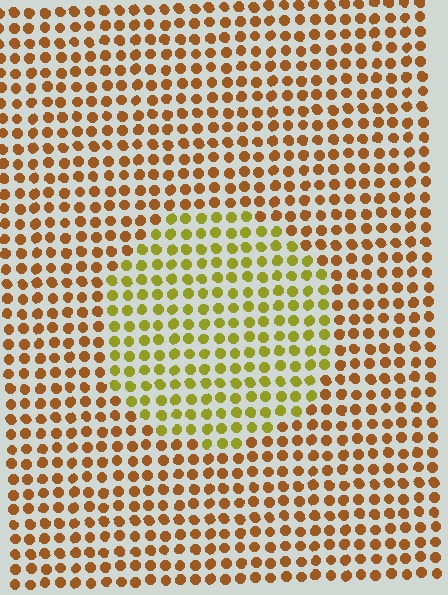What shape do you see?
I see a circle.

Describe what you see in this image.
The image is filled with small brown elements in a uniform arrangement. A circle-shaped region is visible where the elements are tinted to a slightly different hue, forming a subtle color boundary.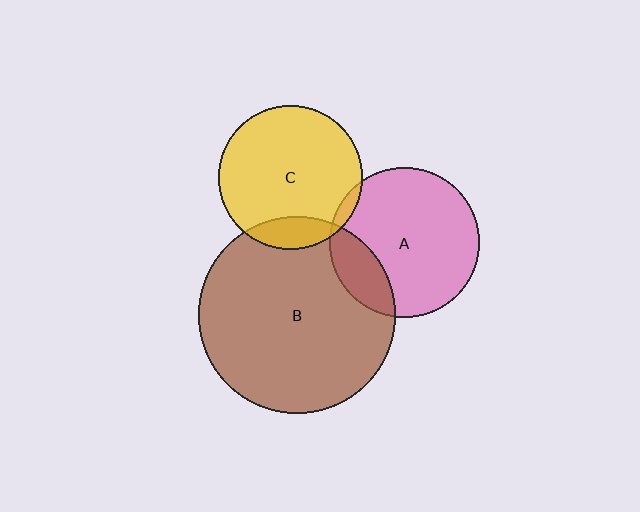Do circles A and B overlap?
Yes.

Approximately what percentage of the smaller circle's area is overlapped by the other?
Approximately 20%.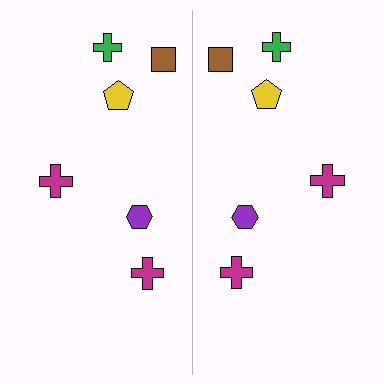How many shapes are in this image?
There are 12 shapes in this image.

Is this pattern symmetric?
Yes, this pattern has bilateral (reflection) symmetry.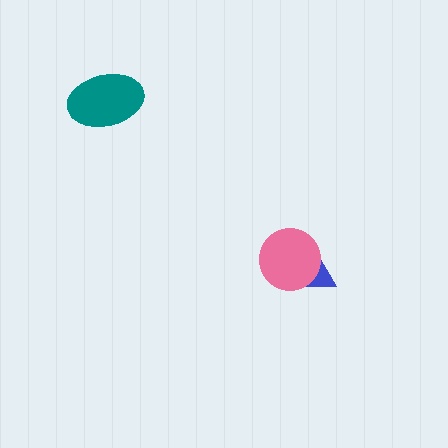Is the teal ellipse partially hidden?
No, no other shape covers it.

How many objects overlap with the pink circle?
1 object overlaps with the pink circle.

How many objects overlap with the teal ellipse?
0 objects overlap with the teal ellipse.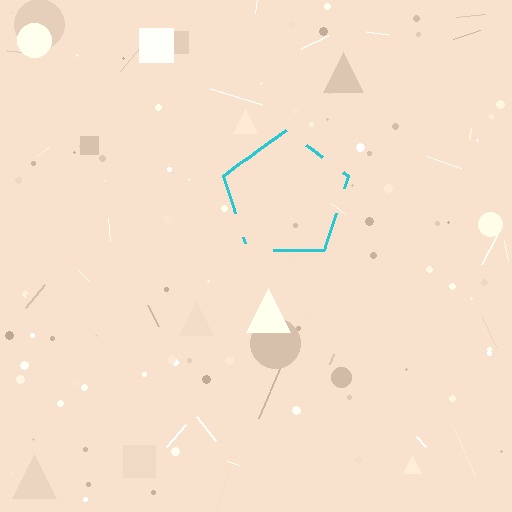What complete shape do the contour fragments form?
The contour fragments form a pentagon.